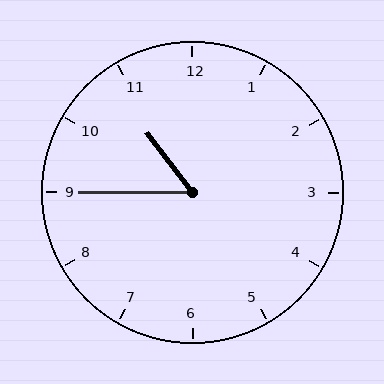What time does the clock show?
10:45.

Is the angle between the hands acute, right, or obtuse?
It is acute.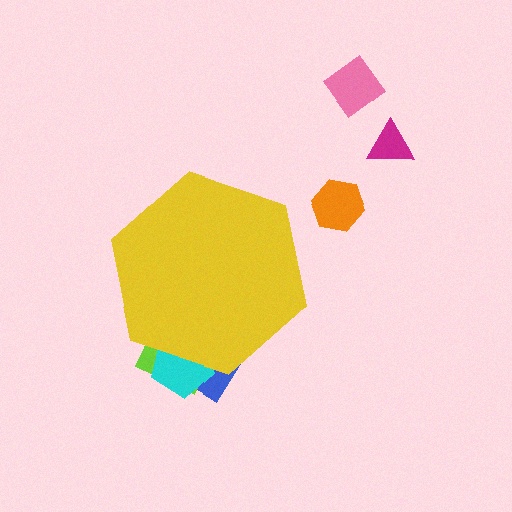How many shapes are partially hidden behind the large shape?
3 shapes are partially hidden.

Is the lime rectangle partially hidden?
Yes, the lime rectangle is partially hidden behind the yellow hexagon.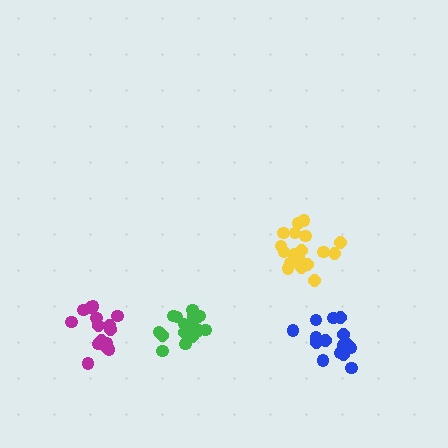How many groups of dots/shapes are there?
There are 4 groups.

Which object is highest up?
The yellow cluster is topmost.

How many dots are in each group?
Group 1: 17 dots, Group 2: 15 dots, Group 3: 18 dots, Group 4: 15 dots (65 total).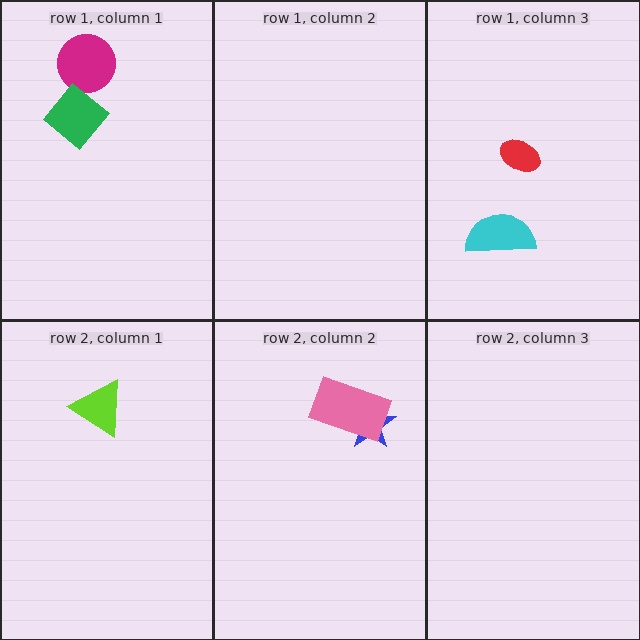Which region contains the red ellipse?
The row 1, column 3 region.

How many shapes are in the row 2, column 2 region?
2.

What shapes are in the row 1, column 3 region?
The cyan semicircle, the red ellipse.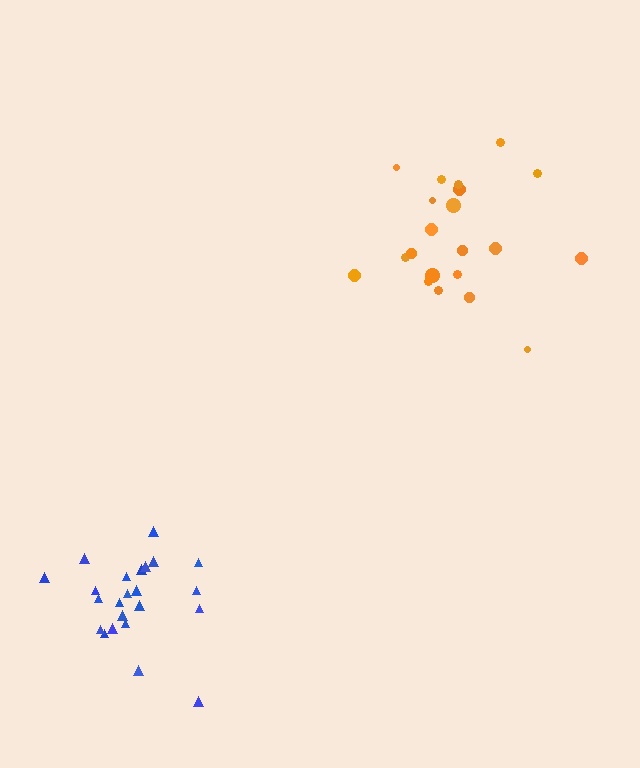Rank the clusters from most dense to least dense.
blue, orange.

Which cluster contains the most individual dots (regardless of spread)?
Blue (23).